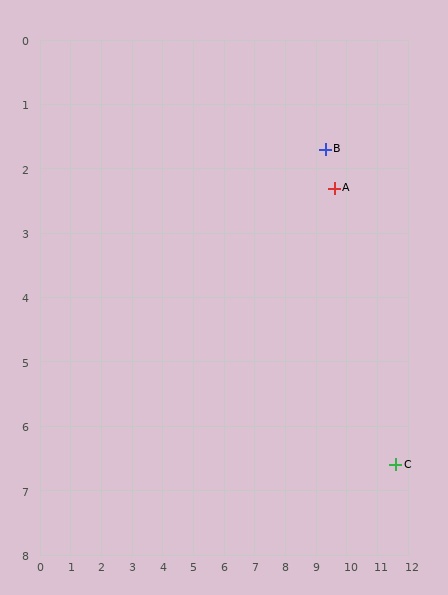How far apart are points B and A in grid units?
Points B and A are about 0.7 grid units apart.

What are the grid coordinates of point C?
Point C is at approximately (11.6, 6.6).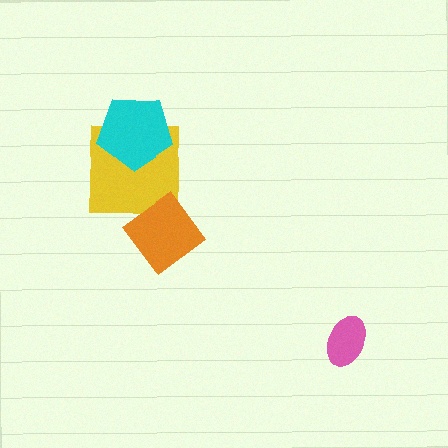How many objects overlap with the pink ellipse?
0 objects overlap with the pink ellipse.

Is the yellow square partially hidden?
Yes, it is partially covered by another shape.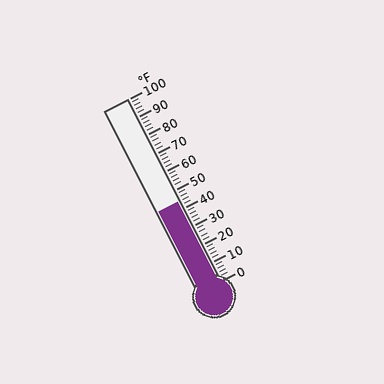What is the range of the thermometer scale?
The thermometer scale ranges from 0°F to 100°F.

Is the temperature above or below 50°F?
The temperature is below 50°F.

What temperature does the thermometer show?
The thermometer shows approximately 44°F.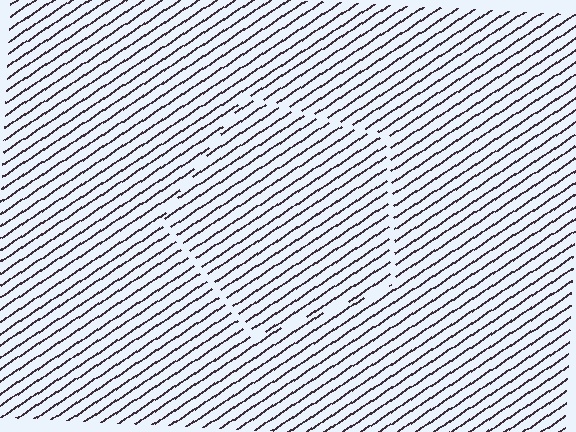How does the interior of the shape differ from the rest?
The interior of the shape contains the same grating, shifted by half a period — the contour is defined by the phase discontinuity where line-ends from the inner and outer gratings abut.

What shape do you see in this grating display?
An illusory pentagon. The interior of the shape contains the same grating, shifted by half a period — the contour is defined by the phase discontinuity where line-ends from the inner and outer gratings abut.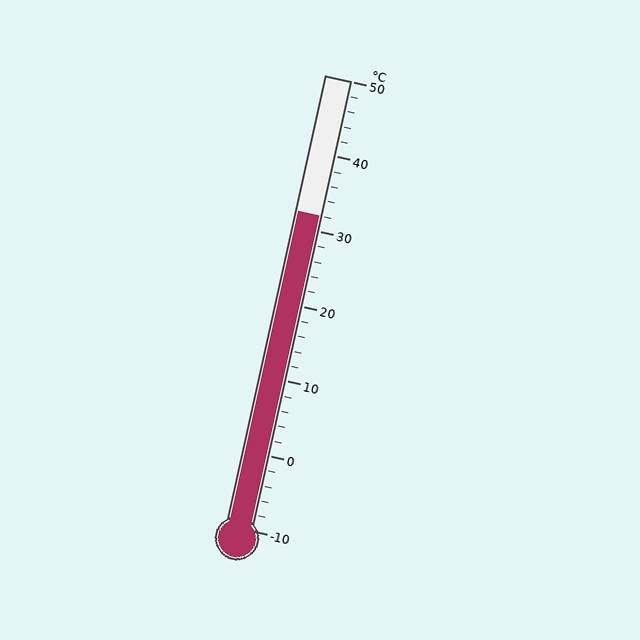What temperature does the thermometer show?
The thermometer shows approximately 32°C.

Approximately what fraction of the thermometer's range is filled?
The thermometer is filled to approximately 70% of its range.